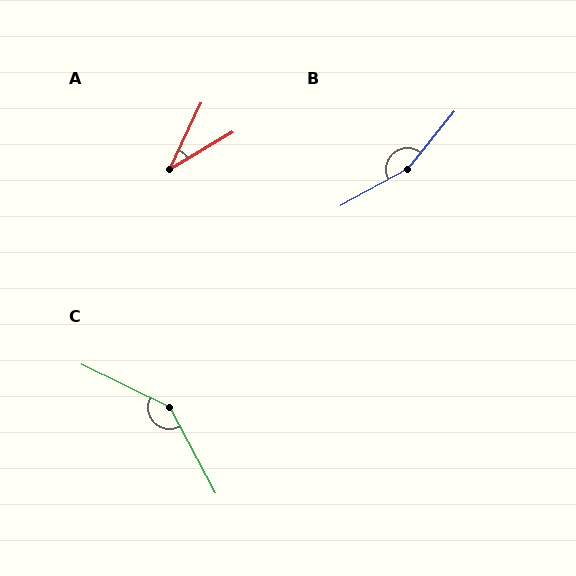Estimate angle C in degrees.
Approximately 144 degrees.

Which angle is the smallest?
A, at approximately 35 degrees.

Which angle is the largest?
B, at approximately 157 degrees.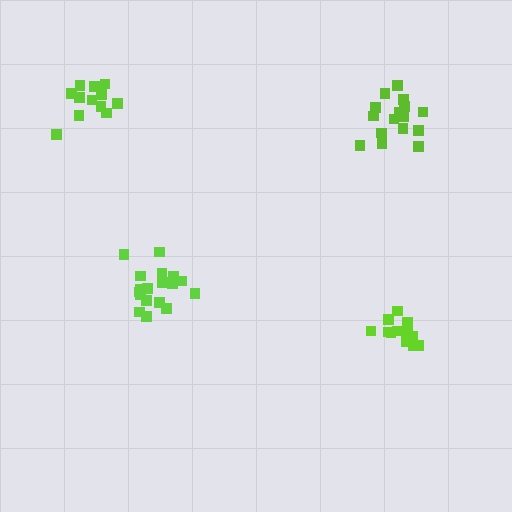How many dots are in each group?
Group 1: 18 dots, Group 2: 12 dots, Group 3: 16 dots, Group 4: 13 dots (59 total).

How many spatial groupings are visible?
There are 4 spatial groupings.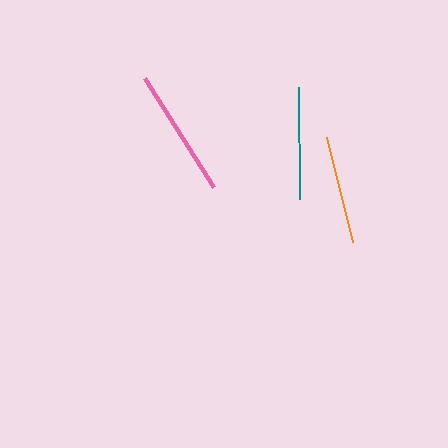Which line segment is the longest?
The pink line is the longest at approximately 129 pixels.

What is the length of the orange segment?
The orange segment is approximately 109 pixels long.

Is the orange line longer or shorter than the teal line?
The teal line is longer than the orange line.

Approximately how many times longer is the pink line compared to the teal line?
The pink line is approximately 1.1 times the length of the teal line.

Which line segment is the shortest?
The orange line is the shortest at approximately 109 pixels.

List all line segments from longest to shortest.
From longest to shortest: pink, teal, orange.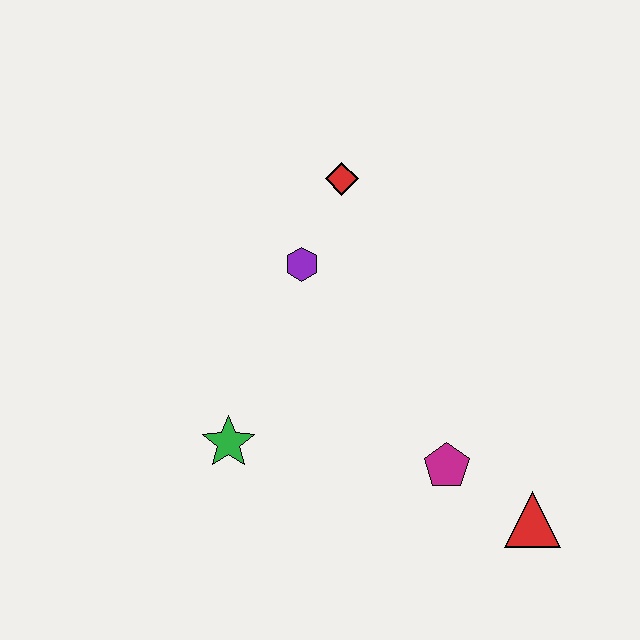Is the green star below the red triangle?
No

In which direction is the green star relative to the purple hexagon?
The green star is below the purple hexagon.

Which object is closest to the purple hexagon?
The red diamond is closest to the purple hexagon.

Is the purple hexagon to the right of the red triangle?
No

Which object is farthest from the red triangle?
The red diamond is farthest from the red triangle.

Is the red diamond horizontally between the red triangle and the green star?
Yes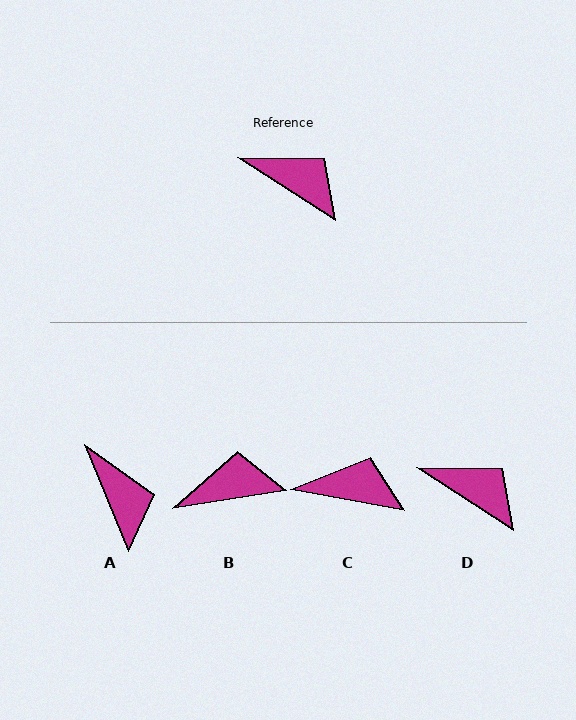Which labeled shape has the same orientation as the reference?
D.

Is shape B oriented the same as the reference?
No, it is off by about 42 degrees.